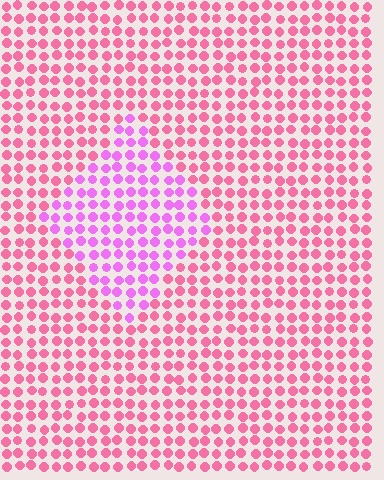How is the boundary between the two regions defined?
The boundary is defined purely by a slight shift in hue (about 39 degrees). Spacing, size, and orientation are identical on both sides.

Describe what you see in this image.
The image is filled with small pink elements in a uniform arrangement. A diamond-shaped region is visible where the elements are tinted to a slightly different hue, forming a subtle color boundary.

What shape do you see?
I see a diamond.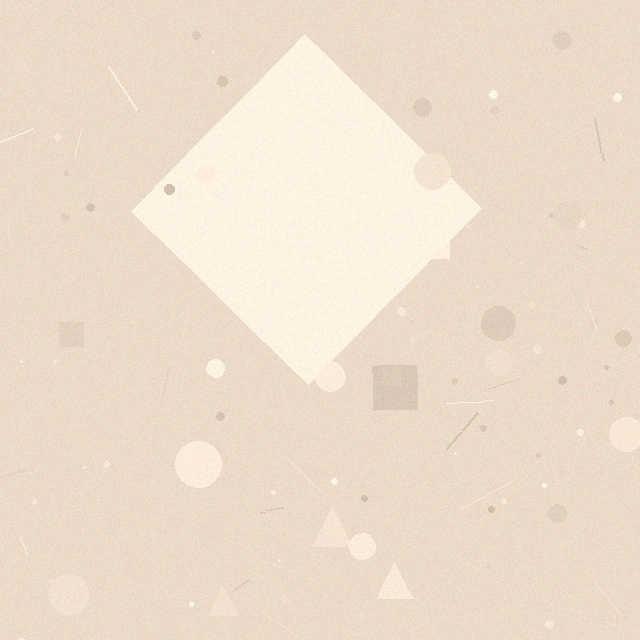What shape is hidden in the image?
A diamond is hidden in the image.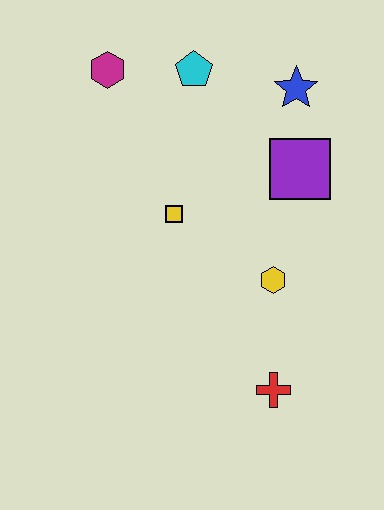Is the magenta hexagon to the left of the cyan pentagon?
Yes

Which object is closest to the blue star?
The purple square is closest to the blue star.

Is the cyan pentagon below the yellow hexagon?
No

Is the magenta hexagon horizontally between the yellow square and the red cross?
No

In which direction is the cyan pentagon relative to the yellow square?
The cyan pentagon is above the yellow square.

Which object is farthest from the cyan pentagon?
The red cross is farthest from the cyan pentagon.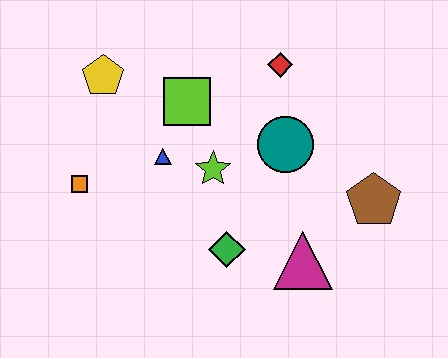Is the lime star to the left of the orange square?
No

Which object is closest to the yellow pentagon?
The lime square is closest to the yellow pentagon.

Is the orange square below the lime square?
Yes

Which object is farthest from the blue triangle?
The brown pentagon is farthest from the blue triangle.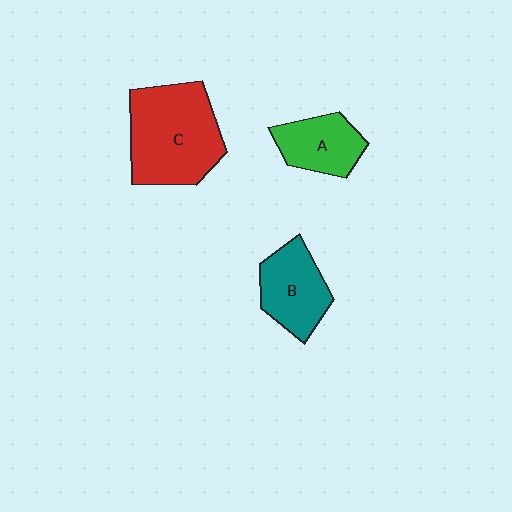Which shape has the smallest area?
Shape A (green).